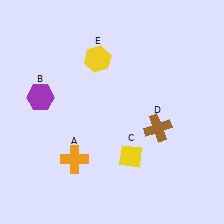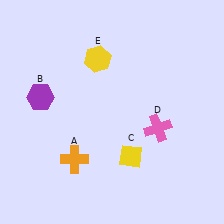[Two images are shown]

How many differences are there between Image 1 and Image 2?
There is 1 difference between the two images.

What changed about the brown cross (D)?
In Image 1, D is brown. In Image 2, it changed to pink.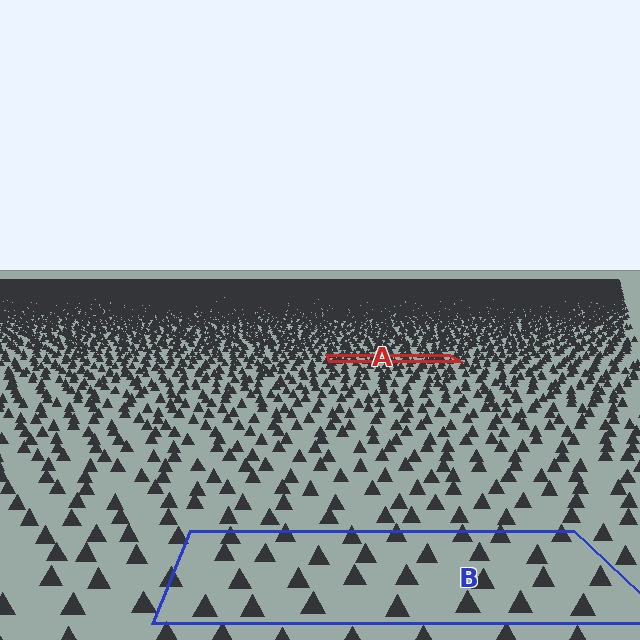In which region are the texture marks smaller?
The texture marks are smaller in region A, because it is farther away.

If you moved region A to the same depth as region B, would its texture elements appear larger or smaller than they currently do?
They would appear larger. At a closer depth, the same texture elements are projected at a bigger on-screen size.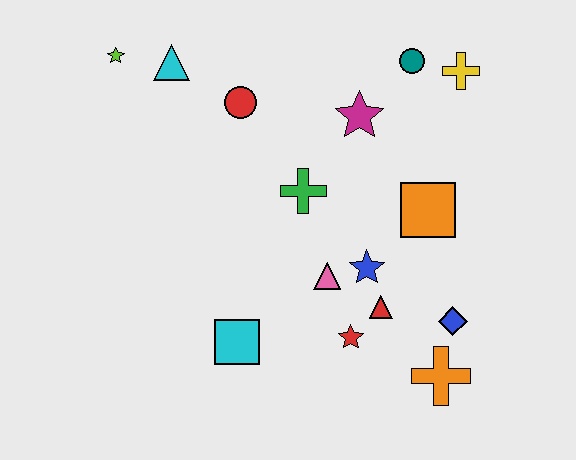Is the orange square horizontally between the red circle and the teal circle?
No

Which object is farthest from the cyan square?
The yellow cross is farthest from the cyan square.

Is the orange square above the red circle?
No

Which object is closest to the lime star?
The cyan triangle is closest to the lime star.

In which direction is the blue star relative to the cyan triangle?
The blue star is below the cyan triangle.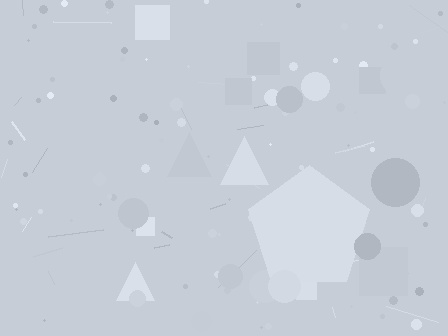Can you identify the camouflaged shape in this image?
The camouflaged shape is a pentagon.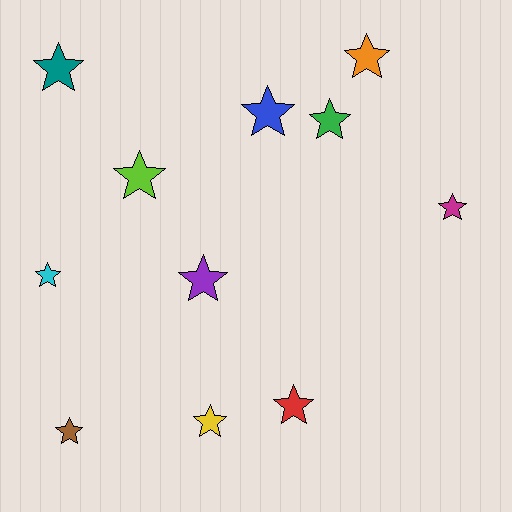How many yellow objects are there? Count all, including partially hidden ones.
There is 1 yellow object.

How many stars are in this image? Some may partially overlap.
There are 11 stars.